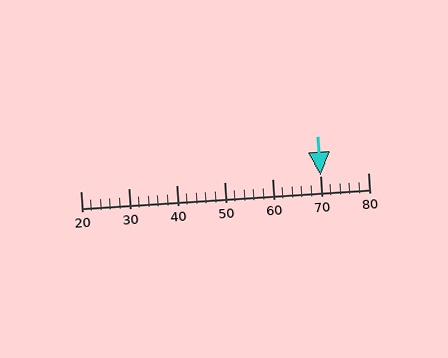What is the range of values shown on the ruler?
The ruler shows values from 20 to 80.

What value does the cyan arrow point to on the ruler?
The cyan arrow points to approximately 70.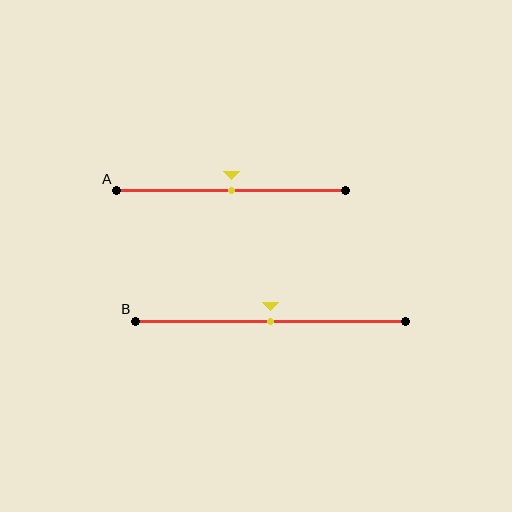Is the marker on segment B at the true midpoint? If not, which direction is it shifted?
Yes, the marker on segment B is at the true midpoint.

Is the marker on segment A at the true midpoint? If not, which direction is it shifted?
Yes, the marker on segment A is at the true midpoint.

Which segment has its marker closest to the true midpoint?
Segment A has its marker closest to the true midpoint.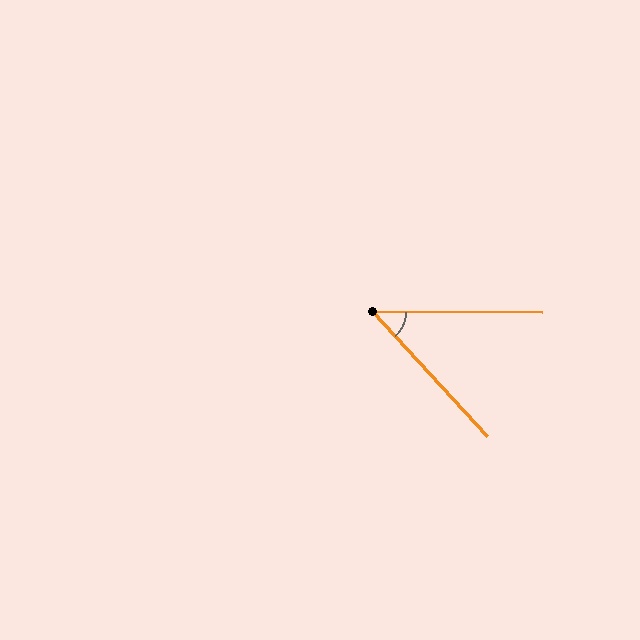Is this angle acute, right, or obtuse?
It is acute.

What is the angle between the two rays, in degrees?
Approximately 47 degrees.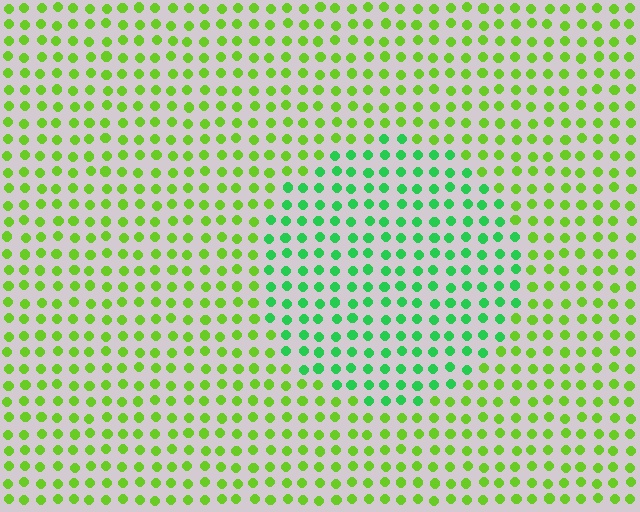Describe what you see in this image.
The image is filled with small lime elements in a uniform arrangement. A circle-shaped region is visible where the elements are tinted to a slightly different hue, forming a subtle color boundary.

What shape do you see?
I see a circle.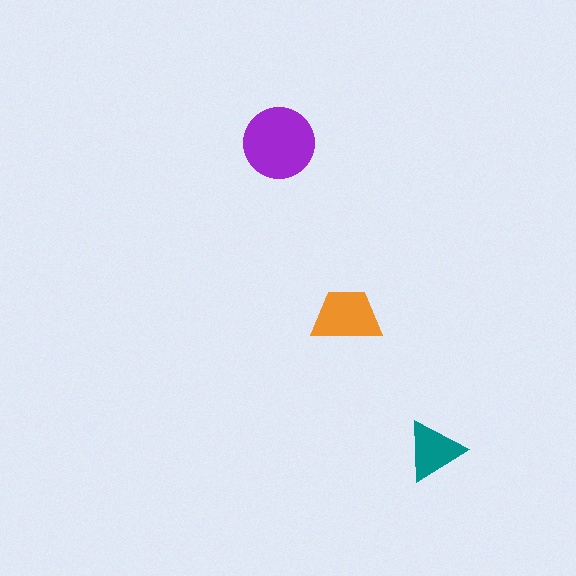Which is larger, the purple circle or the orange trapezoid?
The purple circle.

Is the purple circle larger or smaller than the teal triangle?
Larger.